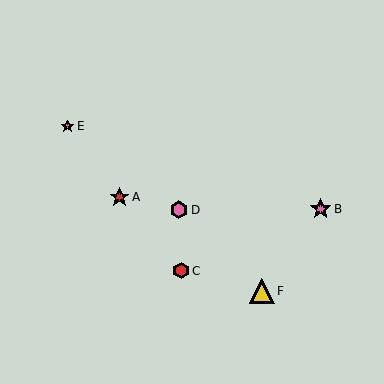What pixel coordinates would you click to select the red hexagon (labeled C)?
Click at (181, 271) to select the red hexagon C.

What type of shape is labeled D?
Shape D is a pink hexagon.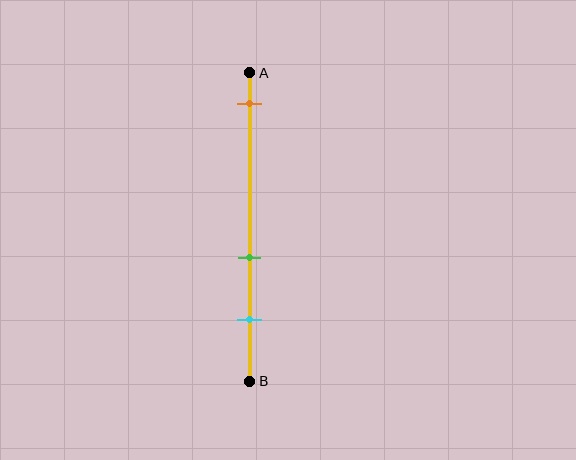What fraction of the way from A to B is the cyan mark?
The cyan mark is approximately 80% (0.8) of the way from A to B.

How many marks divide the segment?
There are 3 marks dividing the segment.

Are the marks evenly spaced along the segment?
No, the marks are not evenly spaced.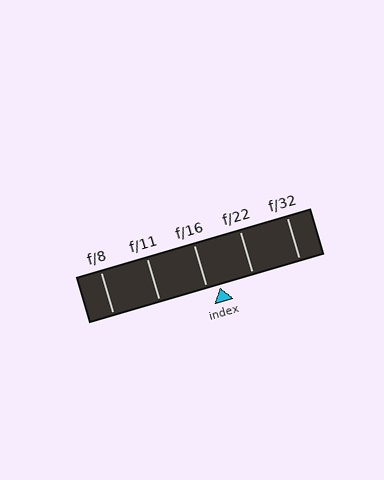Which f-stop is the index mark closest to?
The index mark is closest to f/16.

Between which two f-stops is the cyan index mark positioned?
The index mark is between f/16 and f/22.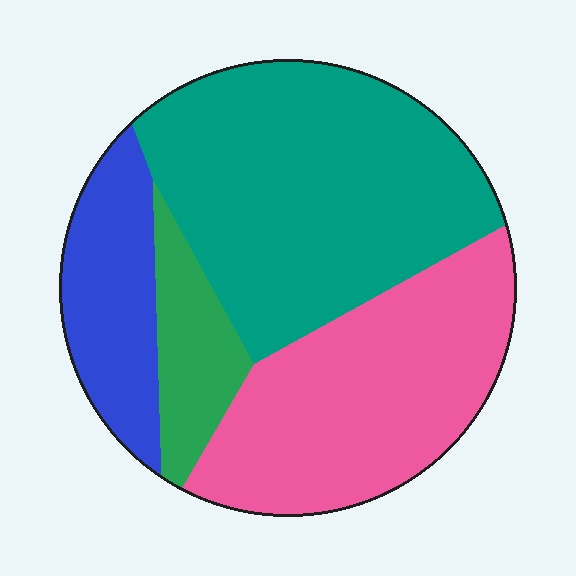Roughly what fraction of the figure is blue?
Blue covers roughly 15% of the figure.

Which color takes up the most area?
Teal, at roughly 45%.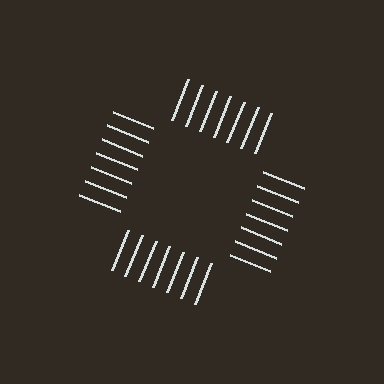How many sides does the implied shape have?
4 sides — the line-ends trace a square.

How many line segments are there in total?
28 — 7 along each of the 4 edges.